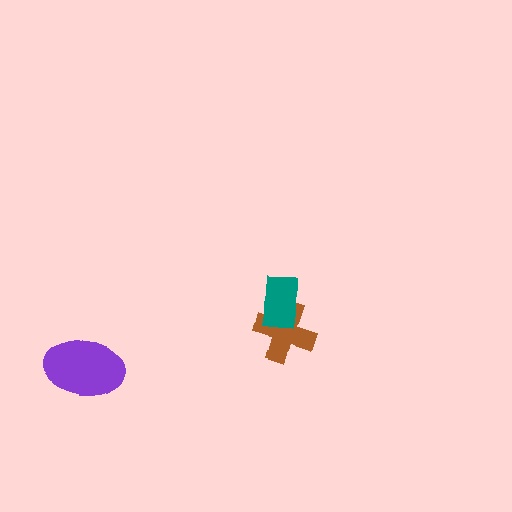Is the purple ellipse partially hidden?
No, no other shape covers it.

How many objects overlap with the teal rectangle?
1 object overlaps with the teal rectangle.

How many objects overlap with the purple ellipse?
0 objects overlap with the purple ellipse.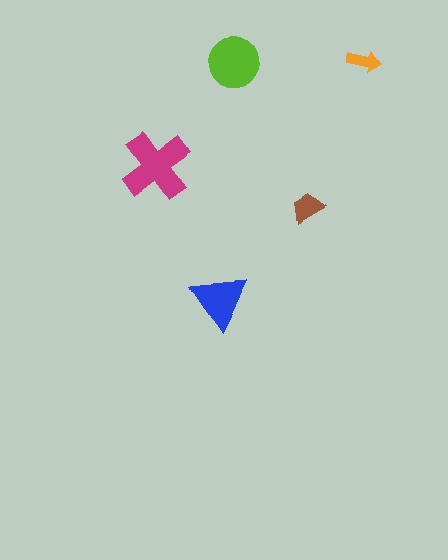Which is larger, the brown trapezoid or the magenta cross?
The magenta cross.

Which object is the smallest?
The orange arrow.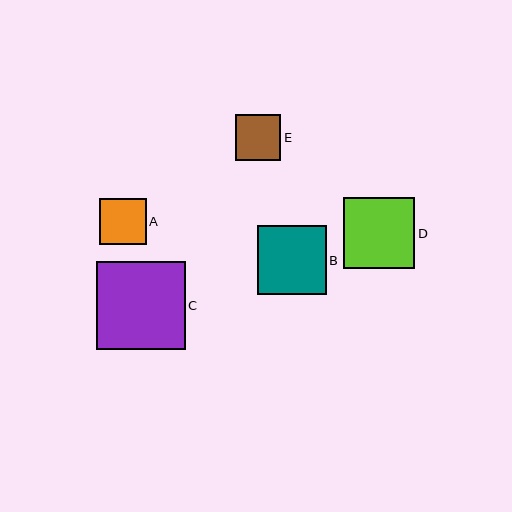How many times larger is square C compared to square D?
Square C is approximately 1.3 times the size of square D.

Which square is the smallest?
Square E is the smallest with a size of approximately 46 pixels.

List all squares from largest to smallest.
From largest to smallest: C, D, B, A, E.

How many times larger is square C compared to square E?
Square C is approximately 1.9 times the size of square E.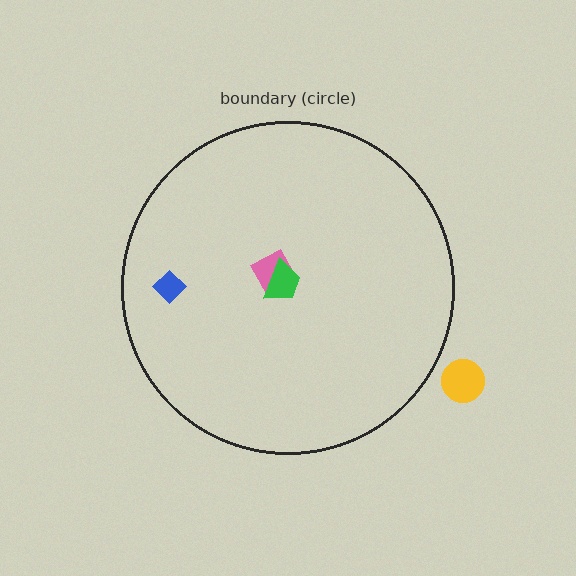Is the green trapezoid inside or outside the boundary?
Inside.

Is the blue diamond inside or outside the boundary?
Inside.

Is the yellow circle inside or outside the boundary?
Outside.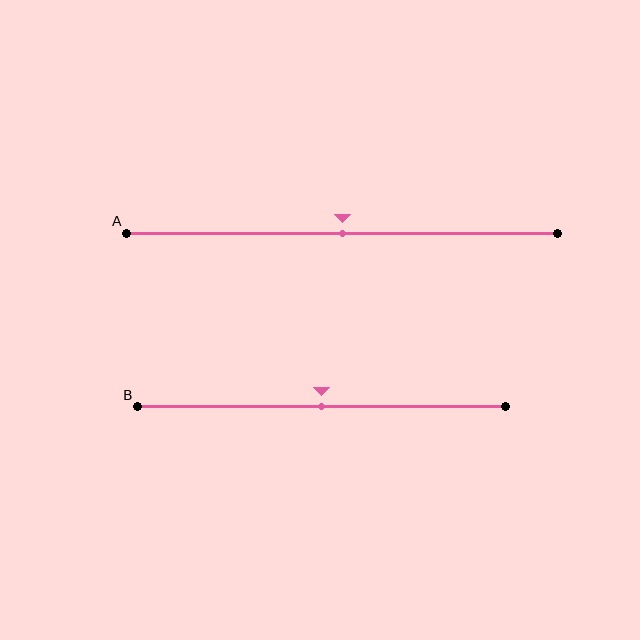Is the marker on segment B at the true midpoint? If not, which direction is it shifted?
Yes, the marker on segment B is at the true midpoint.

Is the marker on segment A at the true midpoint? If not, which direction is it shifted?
Yes, the marker on segment A is at the true midpoint.